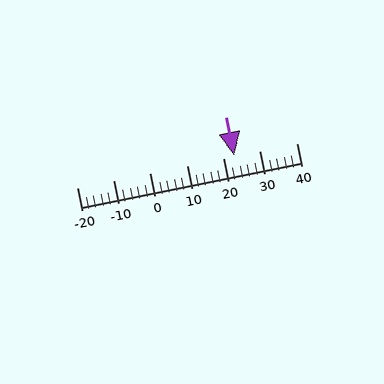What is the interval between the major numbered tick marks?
The major tick marks are spaced 10 units apart.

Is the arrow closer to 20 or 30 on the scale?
The arrow is closer to 20.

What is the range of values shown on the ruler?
The ruler shows values from -20 to 40.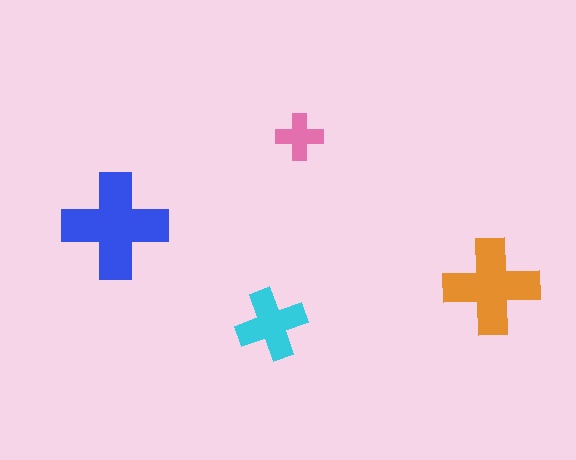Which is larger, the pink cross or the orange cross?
The orange one.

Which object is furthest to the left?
The blue cross is leftmost.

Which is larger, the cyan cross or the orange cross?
The orange one.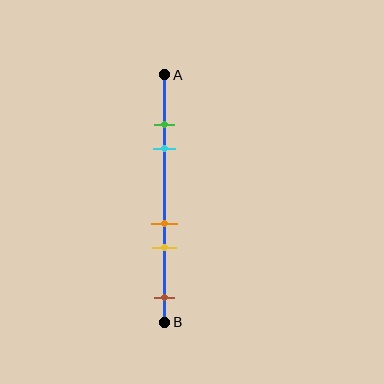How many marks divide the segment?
There are 5 marks dividing the segment.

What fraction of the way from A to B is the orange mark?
The orange mark is approximately 60% (0.6) of the way from A to B.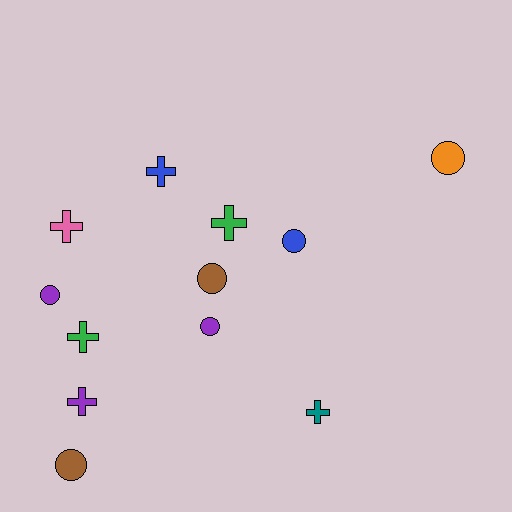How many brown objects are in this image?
There are 2 brown objects.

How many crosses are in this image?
There are 6 crosses.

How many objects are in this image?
There are 12 objects.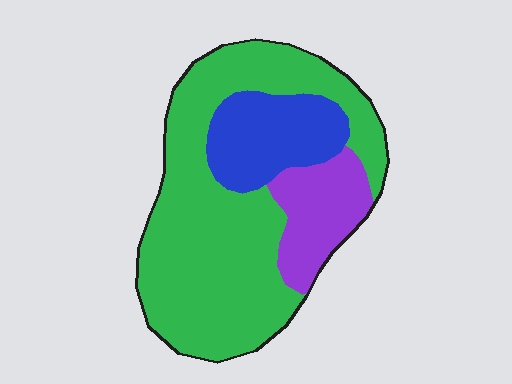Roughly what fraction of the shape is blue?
Blue covers around 20% of the shape.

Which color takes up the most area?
Green, at roughly 65%.